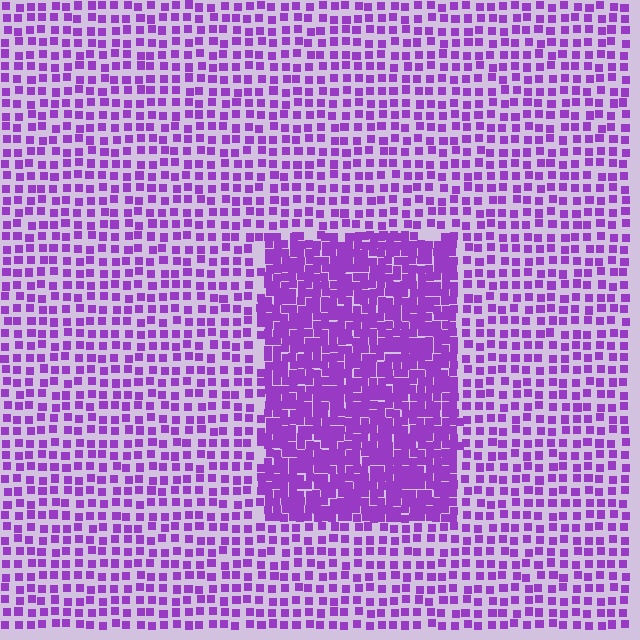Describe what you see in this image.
The image contains small purple elements arranged at two different densities. A rectangle-shaped region is visible where the elements are more densely packed than the surrounding area.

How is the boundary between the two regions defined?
The boundary is defined by a change in element density (approximately 2.3x ratio). All elements are the same color, size, and shape.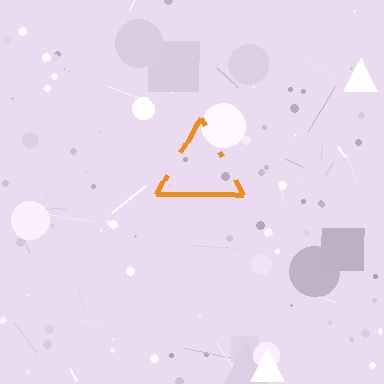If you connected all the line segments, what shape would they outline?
They would outline a triangle.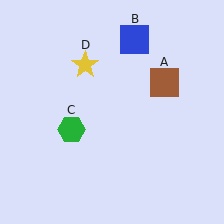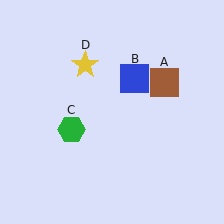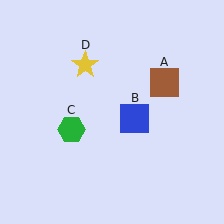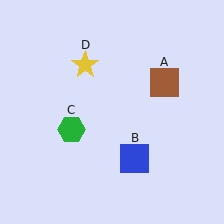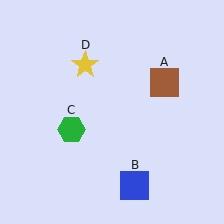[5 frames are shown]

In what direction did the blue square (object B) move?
The blue square (object B) moved down.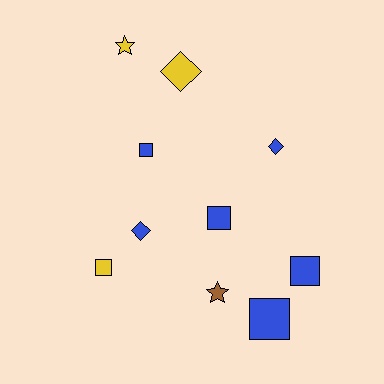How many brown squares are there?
There are no brown squares.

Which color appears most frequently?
Blue, with 6 objects.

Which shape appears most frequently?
Square, with 5 objects.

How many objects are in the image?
There are 10 objects.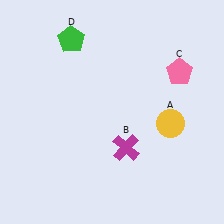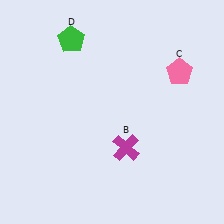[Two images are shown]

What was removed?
The yellow circle (A) was removed in Image 2.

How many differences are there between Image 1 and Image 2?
There is 1 difference between the two images.